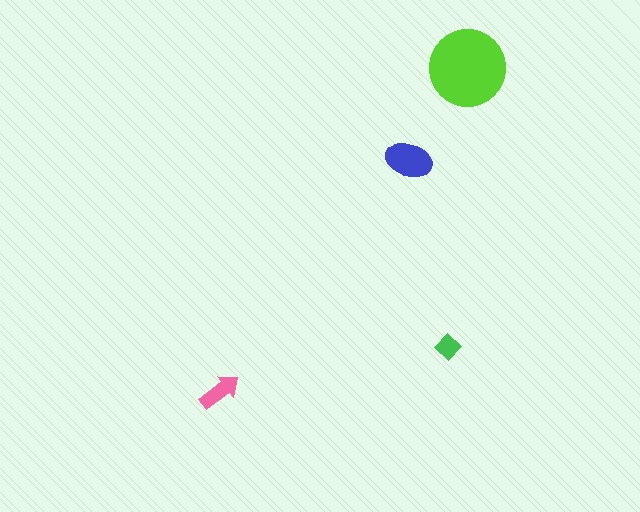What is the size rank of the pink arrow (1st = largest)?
3rd.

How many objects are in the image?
There are 4 objects in the image.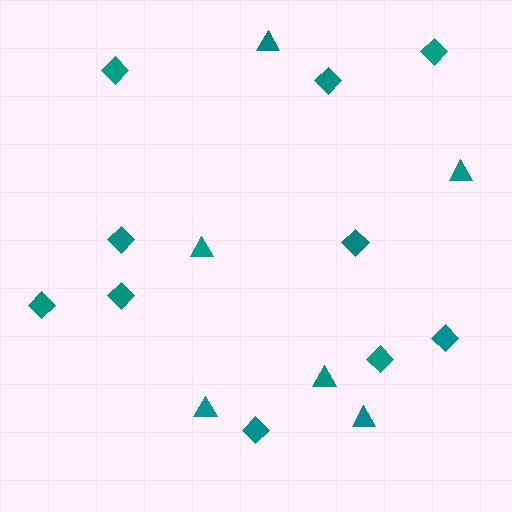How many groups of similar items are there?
There are 2 groups: one group of triangles (6) and one group of diamonds (10).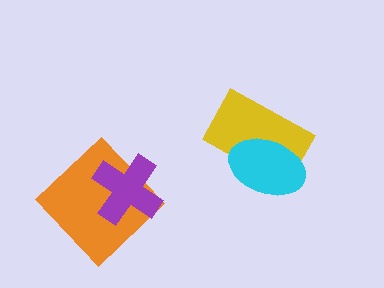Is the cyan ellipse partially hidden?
No, no other shape covers it.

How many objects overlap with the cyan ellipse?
1 object overlaps with the cyan ellipse.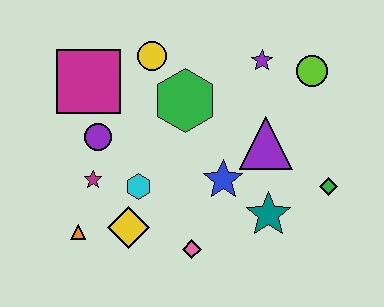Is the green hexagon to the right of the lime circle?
No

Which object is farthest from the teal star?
The magenta square is farthest from the teal star.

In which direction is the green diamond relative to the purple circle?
The green diamond is to the right of the purple circle.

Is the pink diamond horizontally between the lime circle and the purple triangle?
No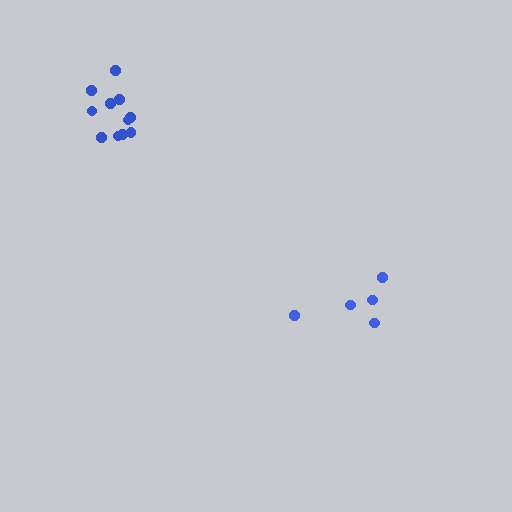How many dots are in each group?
Group 1: 5 dots, Group 2: 11 dots (16 total).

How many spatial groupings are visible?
There are 2 spatial groupings.